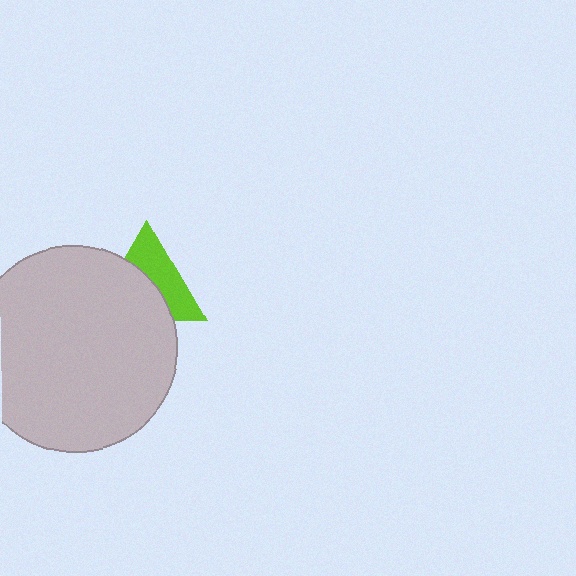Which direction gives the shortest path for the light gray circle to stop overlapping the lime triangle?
Moving toward the lower-left gives the shortest separation.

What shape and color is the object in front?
The object in front is a light gray circle.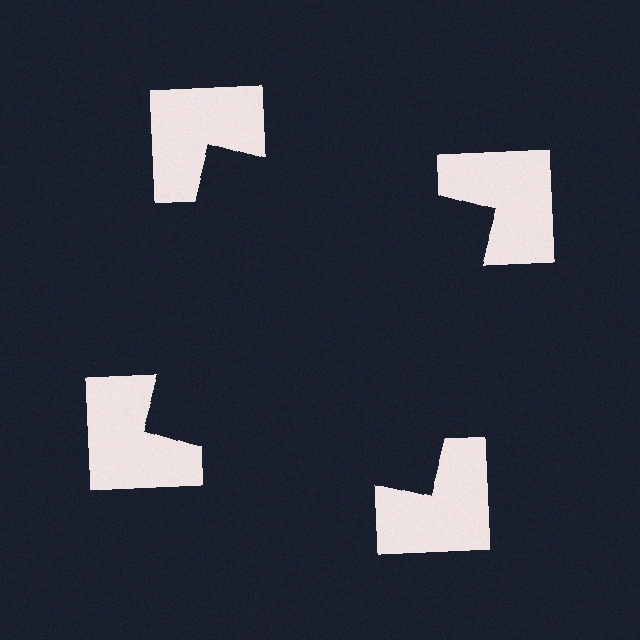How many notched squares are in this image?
There are 4 — one at each vertex of the illusory square.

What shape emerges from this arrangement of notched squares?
An illusory square — its edges are inferred from the aligned wedge cuts in the notched squares, not physically drawn.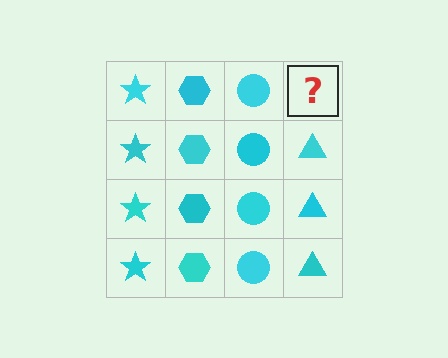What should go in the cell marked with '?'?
The missing cell should contain a cyan triangle.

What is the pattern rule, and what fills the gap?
The rule is that each column has a consistent shape. The gap should be filled with a cyan triangle.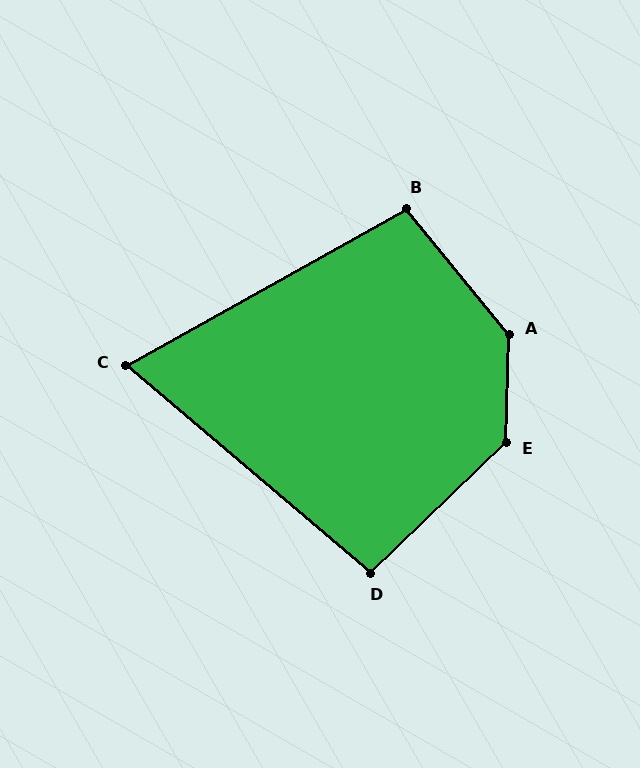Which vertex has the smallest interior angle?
C, at approximately 70 degrees.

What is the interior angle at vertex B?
Approximately 100 degrees (obtuse).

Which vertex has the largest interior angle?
A, at approximately 139 degrees.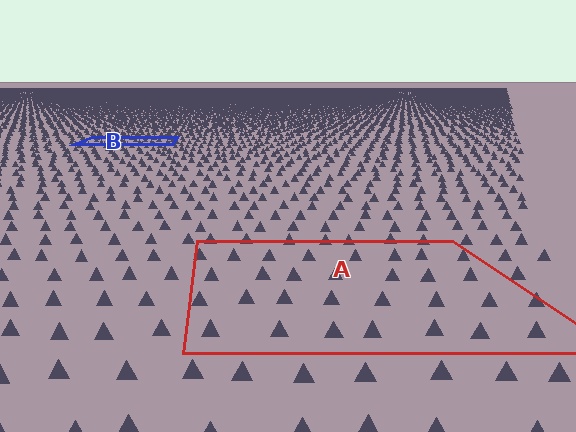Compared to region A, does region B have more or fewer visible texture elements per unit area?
Region B has more texture elements per unit area — they are packed more densely because it is farther away.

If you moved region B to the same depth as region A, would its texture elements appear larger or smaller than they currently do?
They would appear larger. At a closer depth, the same texture elements are projected at a bigger on-screen size.